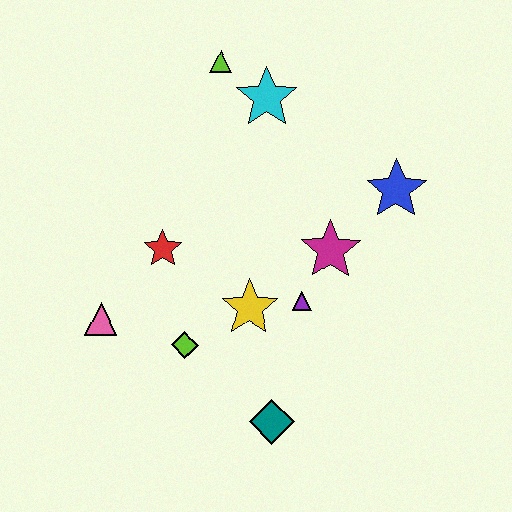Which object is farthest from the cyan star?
The teal diamond is farthest from the cyan star.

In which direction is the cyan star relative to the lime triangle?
The cyan star is to the right of the lime triangle.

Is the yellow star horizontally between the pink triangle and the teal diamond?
Yes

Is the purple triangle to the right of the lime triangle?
Yes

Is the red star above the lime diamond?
Yes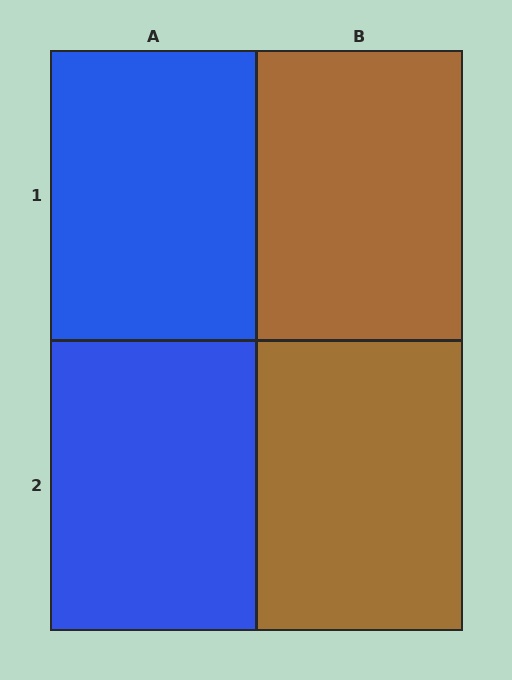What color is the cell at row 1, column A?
Blue.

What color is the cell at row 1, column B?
Brown.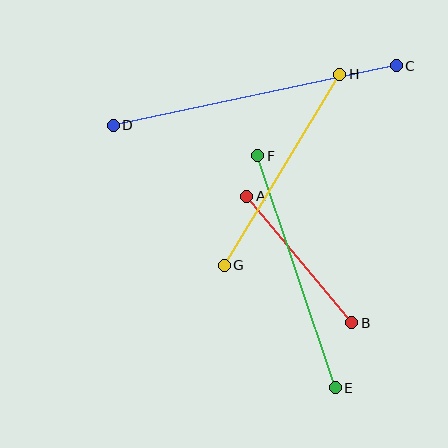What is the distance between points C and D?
The distance is approximately 289 pixels.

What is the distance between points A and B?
The distance is approximately 165 pixels.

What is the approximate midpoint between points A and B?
The midpoint is at approximately (299, 259) pixels.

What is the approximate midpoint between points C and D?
The midpoint is at approximately (255, 95) pixels.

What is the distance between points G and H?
The distance is approximately 223 pixels.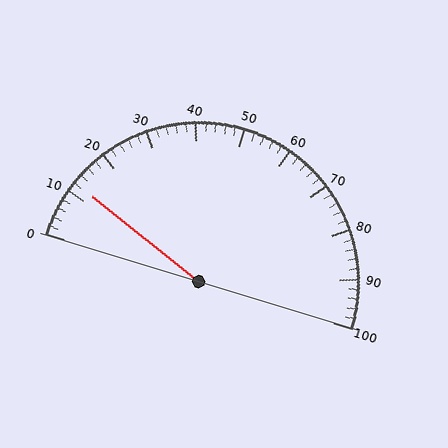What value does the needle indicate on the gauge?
The needle indicates approximately 12.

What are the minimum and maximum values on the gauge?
The gauge ranges from 0 to 100.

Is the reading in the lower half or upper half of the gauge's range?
The reading is in the lower half of the range (0 to 100).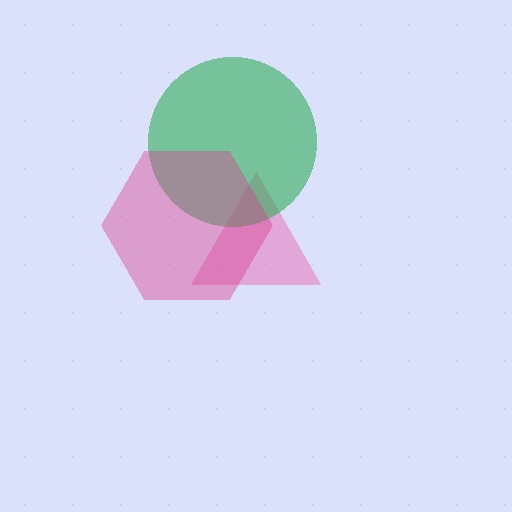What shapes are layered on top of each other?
The layered shapes are: a pink triangle, a green circle, a magenta hexagon.